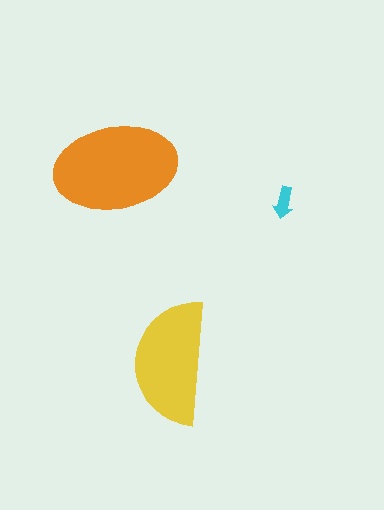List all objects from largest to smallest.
The orange ellipse, the yellow semicircle, the cyan arrow.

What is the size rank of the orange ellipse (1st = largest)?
1st.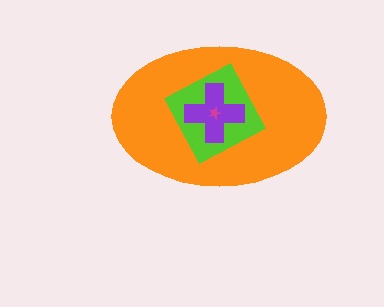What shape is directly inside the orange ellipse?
The lime diamond.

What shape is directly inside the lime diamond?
The purple cross.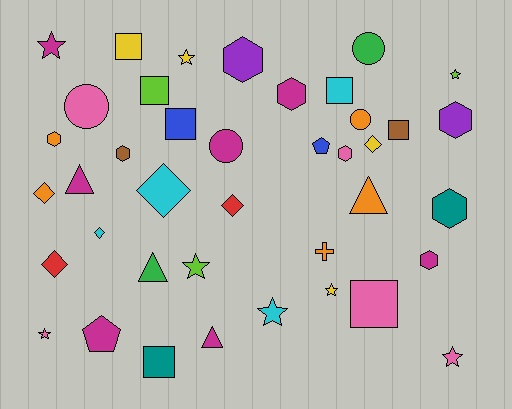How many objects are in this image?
There are 40 objects.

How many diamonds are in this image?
There are 6 diamonds.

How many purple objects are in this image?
There are 2 purple objects.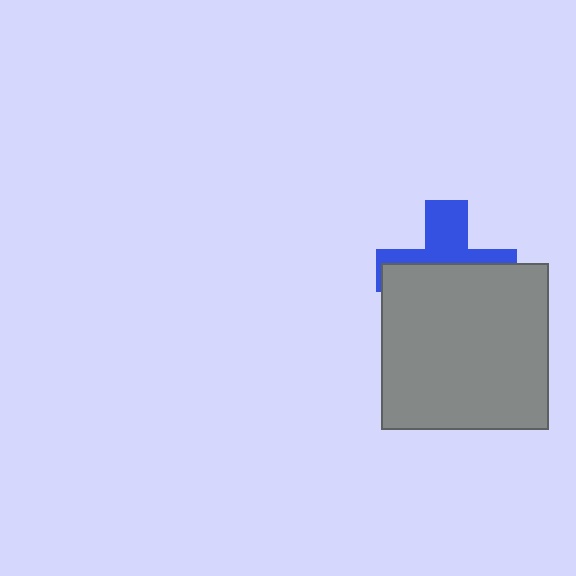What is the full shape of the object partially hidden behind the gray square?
The partially hidden object is a blue cross.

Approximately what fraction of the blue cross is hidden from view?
Roughly 58% of the blue cross is hidden behind the gray square.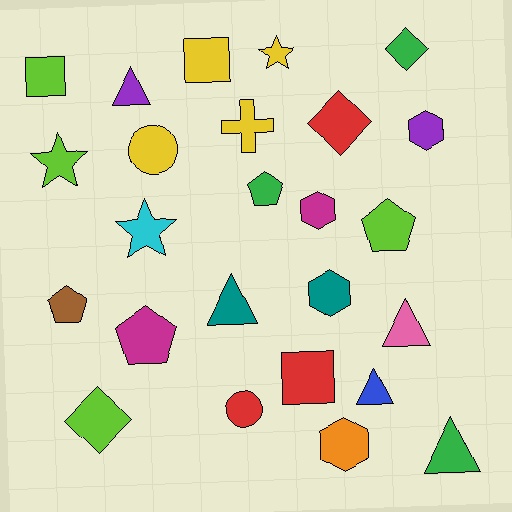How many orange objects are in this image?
There is 1 orange object.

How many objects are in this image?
There are 25 objects.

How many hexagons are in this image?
There are 4 hexagons.